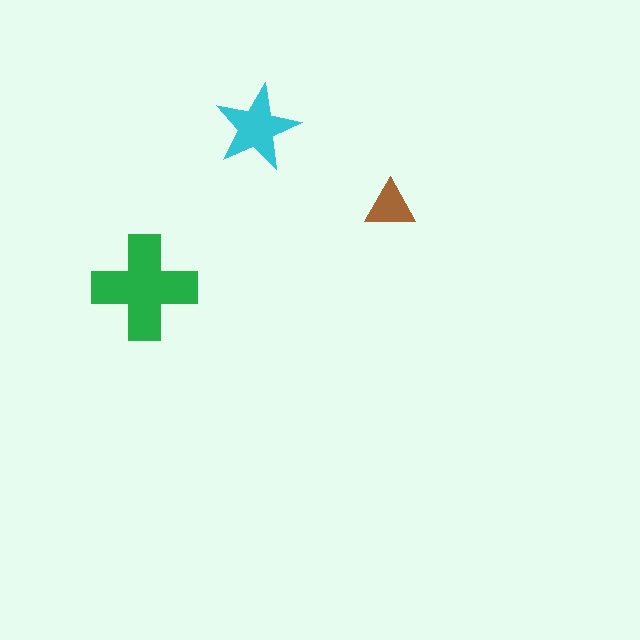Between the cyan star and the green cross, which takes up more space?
The green cross.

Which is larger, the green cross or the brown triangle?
The green cross.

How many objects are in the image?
There are 3 objects in the image.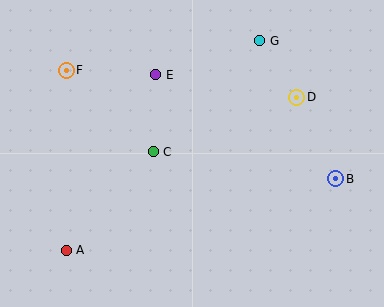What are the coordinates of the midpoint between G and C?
The midpoint between G and C is at (207, 96).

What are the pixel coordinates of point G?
Point G is at (260, 41).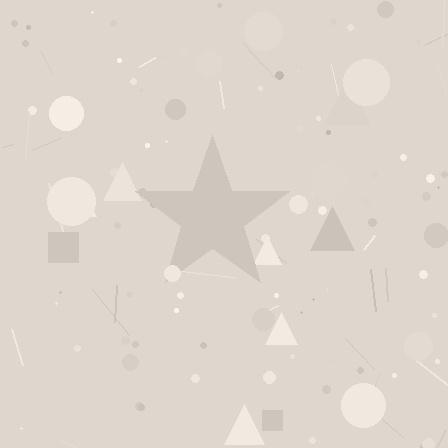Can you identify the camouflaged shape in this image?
The camouflaged shape is a star.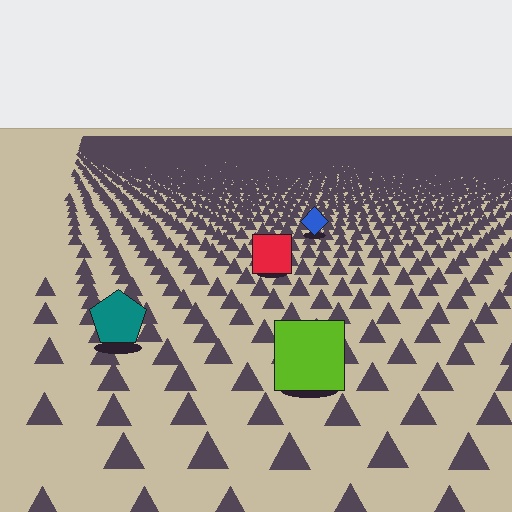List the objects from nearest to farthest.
From nearest to farthest: the lime square, the teal pentagon, the red square, the blue diamond.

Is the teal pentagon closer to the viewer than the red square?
Yes. The teal pentagon is closer — you can tell from the texture gradient: the ground texture is coarser near it.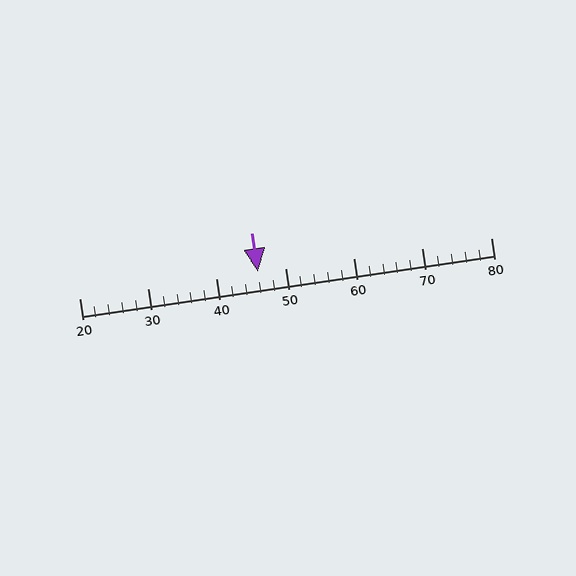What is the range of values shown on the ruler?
The ruler shows values from 20 to 80.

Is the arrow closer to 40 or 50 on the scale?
The arrow is closer to 50.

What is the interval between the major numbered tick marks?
The major tick marks are spaced 10 units apart.